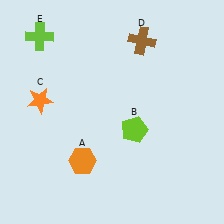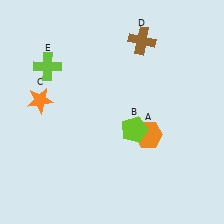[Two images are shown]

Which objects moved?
The objects that moved are: the orange hexagon (A), the lime cross (E).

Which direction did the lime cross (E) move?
The lime cross (E) moved down.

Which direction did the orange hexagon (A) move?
The orange hexagon (A) moved right.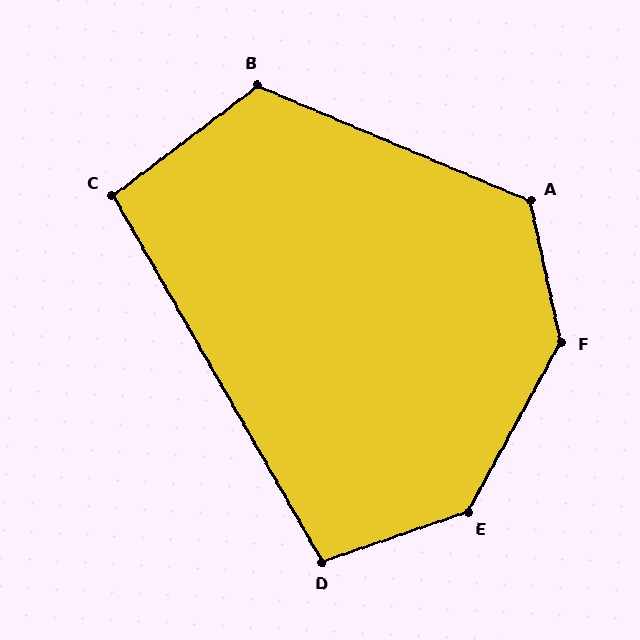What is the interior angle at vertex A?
Approximately 125 degrees (obtuse).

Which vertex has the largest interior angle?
F, at approximately 139 degrees.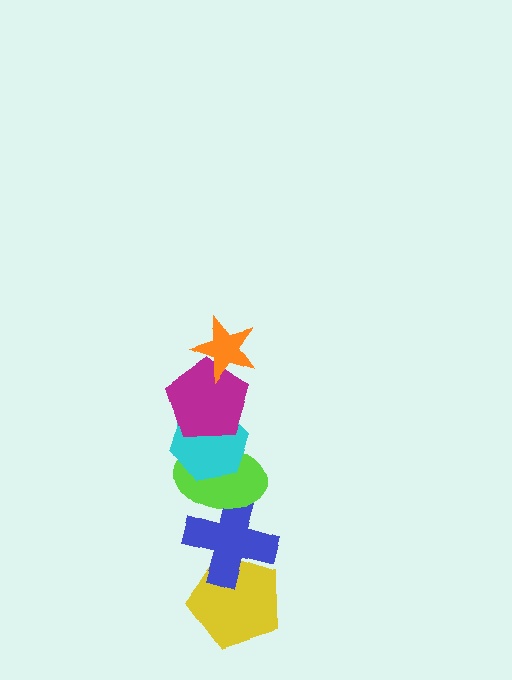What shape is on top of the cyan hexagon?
The magenta pentagon is on top of the cyan hexagon.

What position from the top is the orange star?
The orange star is 1st from the top.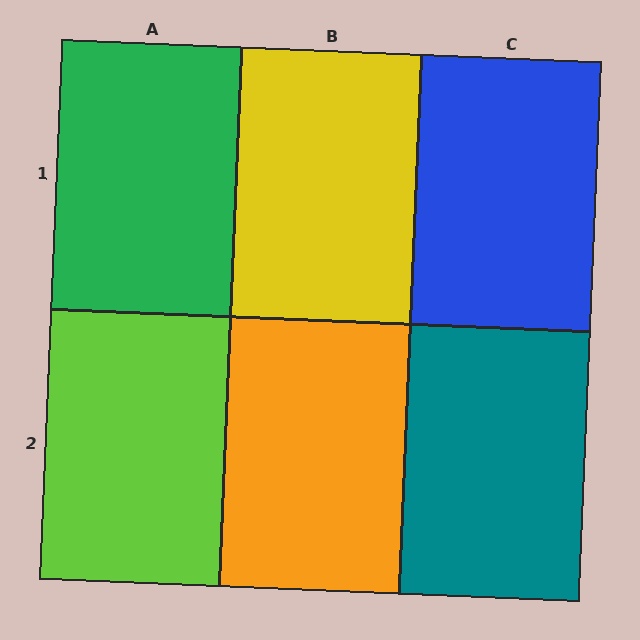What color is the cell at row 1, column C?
Blue.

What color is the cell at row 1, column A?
Green.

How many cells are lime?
1 cell is lime.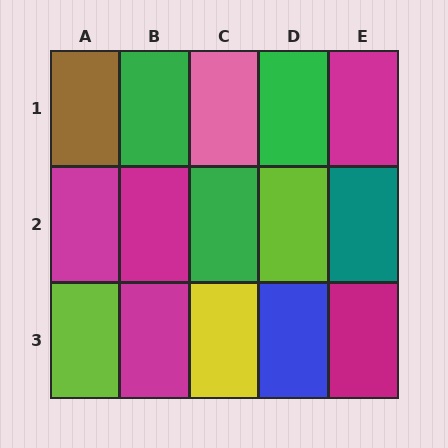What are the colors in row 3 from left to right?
Lime, magenta, yellow, blue, magenta.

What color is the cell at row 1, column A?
Brown.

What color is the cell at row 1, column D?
Green.